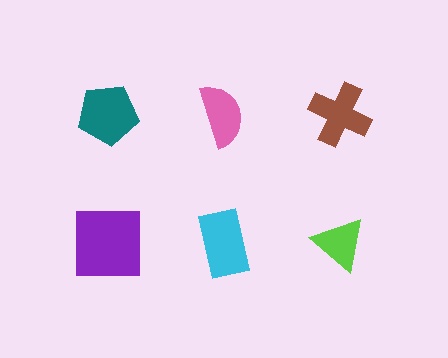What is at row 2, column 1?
A purple square.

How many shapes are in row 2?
3 shapes.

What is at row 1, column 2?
A pink semicircle.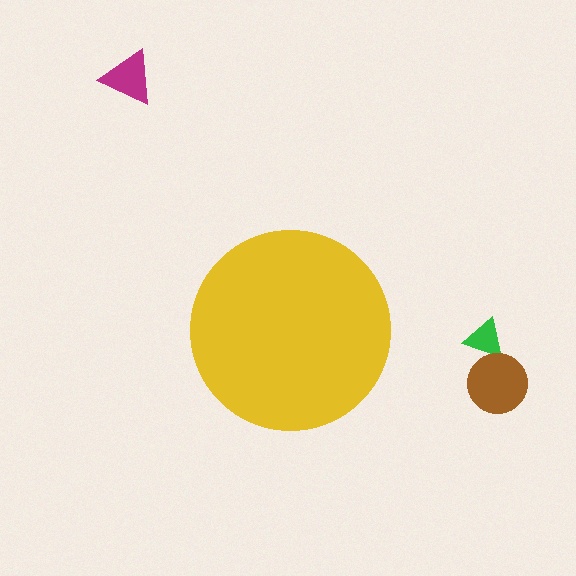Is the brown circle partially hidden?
No, the brown circle is fully visible.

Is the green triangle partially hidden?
No, the green triangle is fully visible.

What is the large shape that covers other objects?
A yellow circle.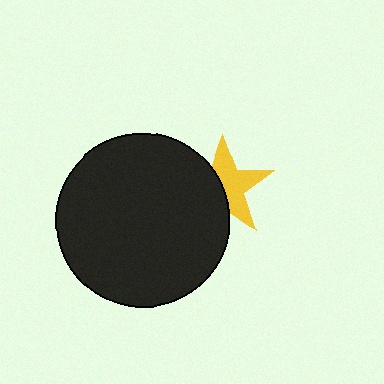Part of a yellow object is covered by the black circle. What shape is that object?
It is a star.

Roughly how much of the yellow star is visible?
About half of it is visible (roughly 56%).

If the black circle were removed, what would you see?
You would see the complete yellow star.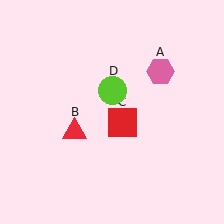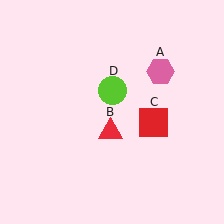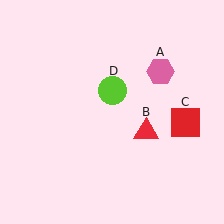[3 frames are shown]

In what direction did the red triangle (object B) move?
The red triangle (object B) moved right.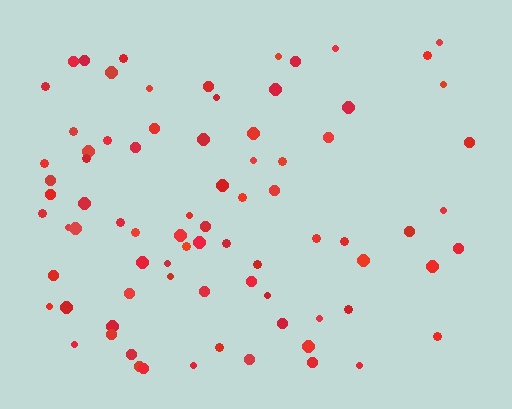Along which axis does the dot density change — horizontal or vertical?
Horizontal.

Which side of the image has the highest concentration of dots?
The left.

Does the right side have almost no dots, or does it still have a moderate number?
Still a moderate number, just noticeably fewer than the left.